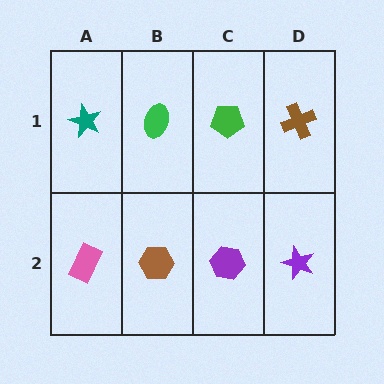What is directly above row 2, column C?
A green pentagon.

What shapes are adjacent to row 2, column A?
A teal star (row 1, column A), a brown hexagon (row 2, column B).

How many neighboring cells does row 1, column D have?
2.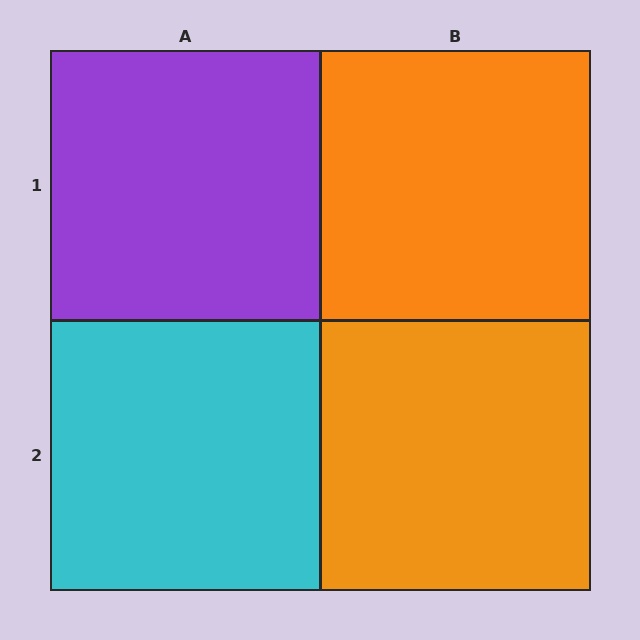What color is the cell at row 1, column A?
Purple.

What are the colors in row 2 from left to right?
Cyan, orange.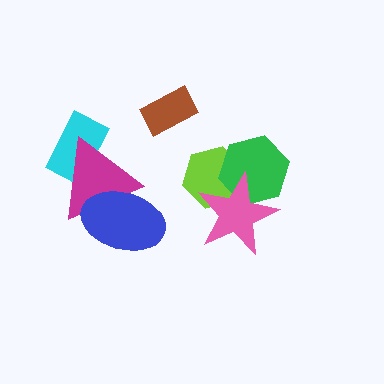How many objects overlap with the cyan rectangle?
1 object overlaps with the cyan rectangle.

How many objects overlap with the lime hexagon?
2 objects overlap with the lime hexagon.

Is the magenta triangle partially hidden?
Yes, it is partially covered by another shape.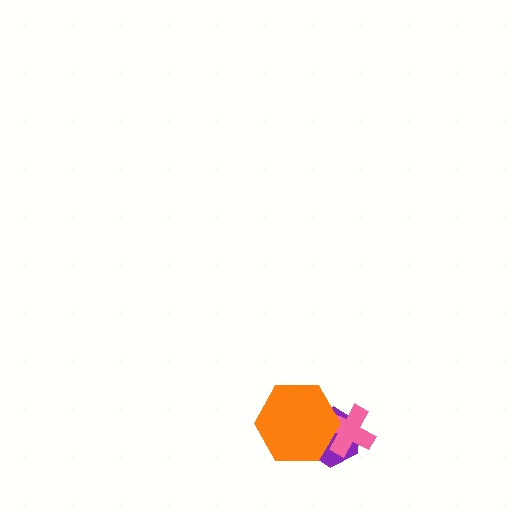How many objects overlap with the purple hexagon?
2 objects overlap with the purple hexagon.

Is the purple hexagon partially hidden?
Yes, it is partially covered by another shape.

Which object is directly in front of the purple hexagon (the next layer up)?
The pink cross is directly in front of the purple hexagon.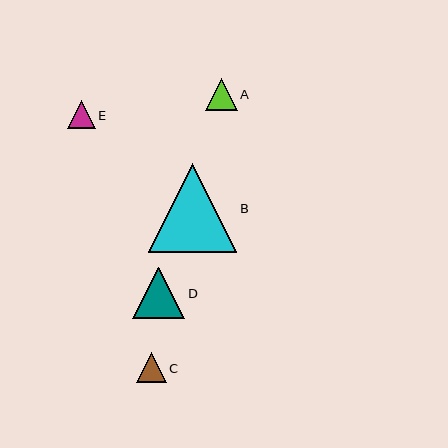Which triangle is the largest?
Triangle B is the largest with a size of approximately 88 pixels.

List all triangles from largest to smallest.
From largest to smallest: B, D, A, C, E.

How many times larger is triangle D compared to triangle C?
Triangle D is approximately 1.7 times the size of triangle C.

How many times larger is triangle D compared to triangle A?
Triangle D is approximately 1.6 times the size of triangle A.